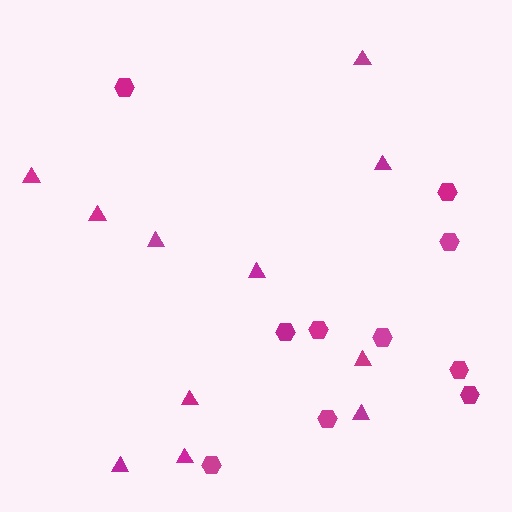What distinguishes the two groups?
There are 2 groups: one group of hexagons (10) and one group of triangles (11).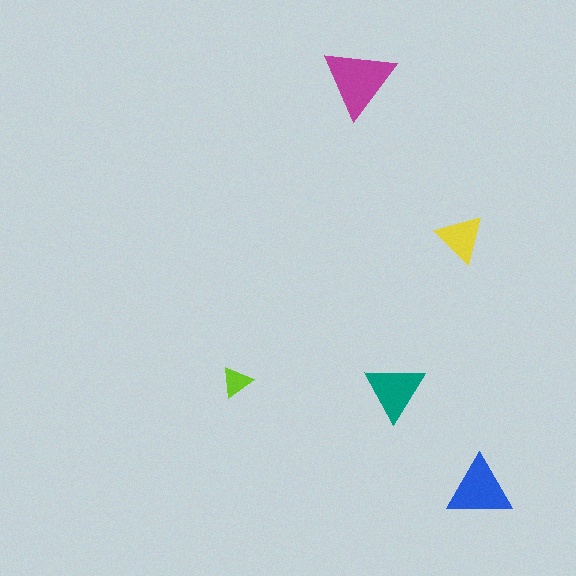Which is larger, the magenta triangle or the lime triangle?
The magenta one.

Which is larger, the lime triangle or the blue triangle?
The blue one.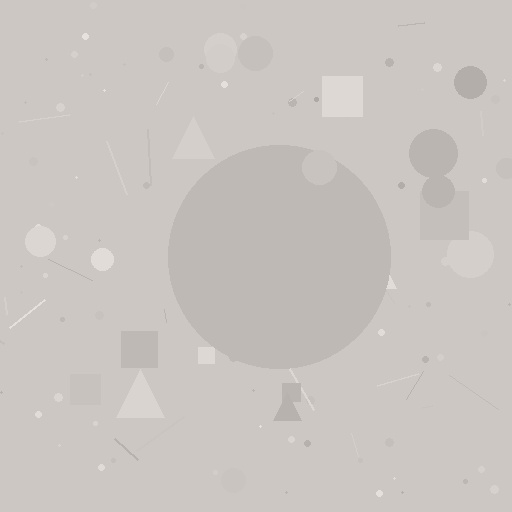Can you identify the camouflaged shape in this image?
The camouflaged shape is a circle.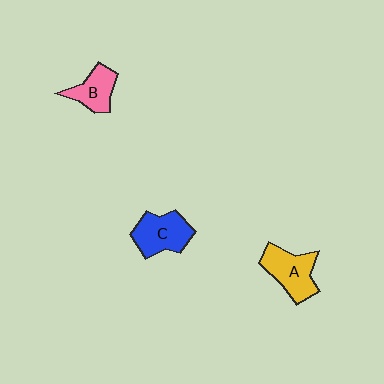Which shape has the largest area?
Shape C (blue).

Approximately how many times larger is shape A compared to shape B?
Approximately 1.3 times.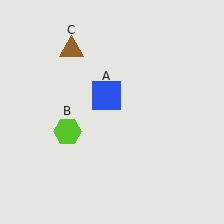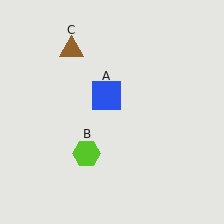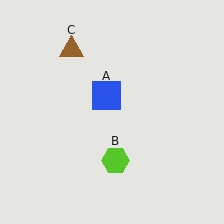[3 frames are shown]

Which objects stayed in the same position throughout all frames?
Blue square (object A) and brown triangle (object C) remained stationary.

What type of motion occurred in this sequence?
The lime hexagon (object B) rotated counterclockwise around the center of the scene.